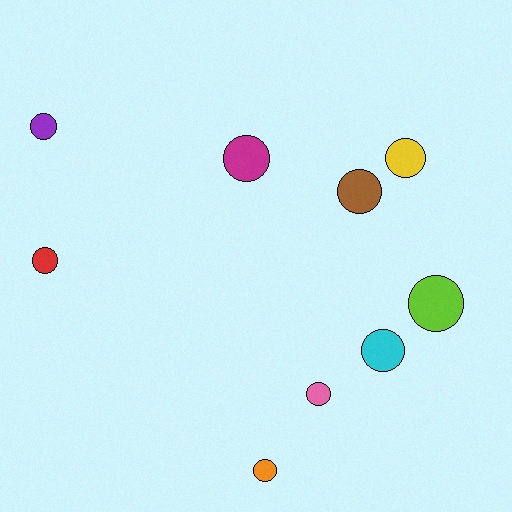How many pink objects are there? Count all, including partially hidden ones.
There is 1 pink object.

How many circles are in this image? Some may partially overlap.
There are 9 circles.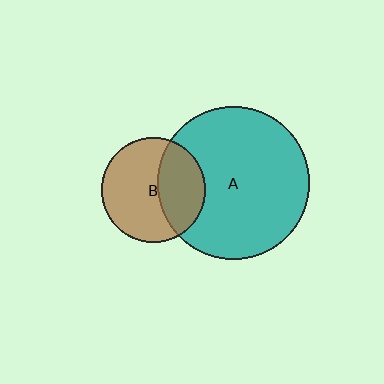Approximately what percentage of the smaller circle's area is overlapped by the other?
Approximately 40%.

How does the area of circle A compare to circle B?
Approximately 2.1 times.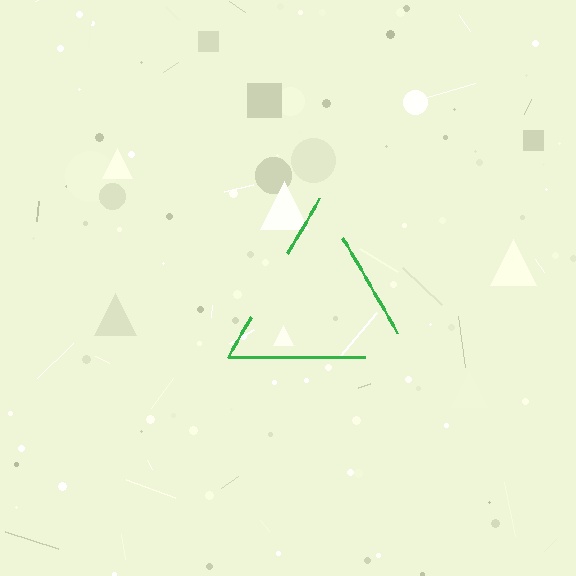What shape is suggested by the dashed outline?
The dashed outline suggests a triangle.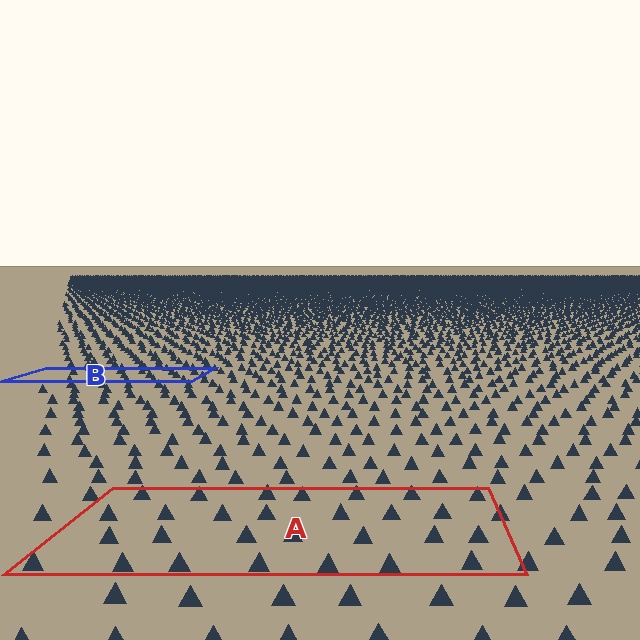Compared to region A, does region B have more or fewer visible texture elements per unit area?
Region B has more texture elements per unit area — they are packed more densely because it is farther away.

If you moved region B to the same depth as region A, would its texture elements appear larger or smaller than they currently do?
They would appear larger. At a closer depth, the same texture elements are projected at a bigger on-screen size.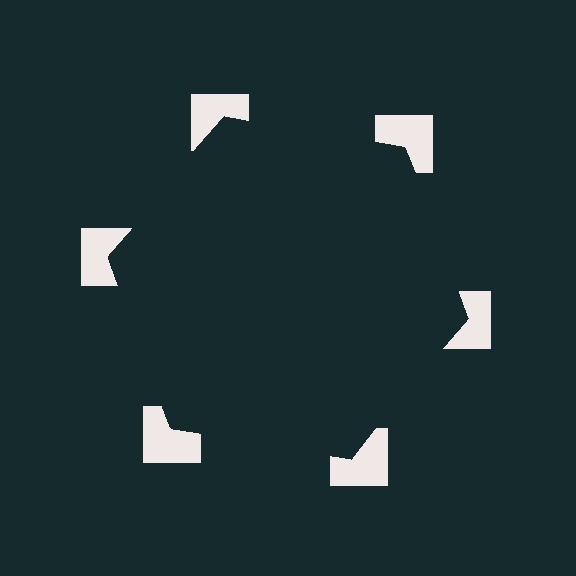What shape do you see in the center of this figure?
An illusory hexagon — its edges are inferred from the aligned wedge cuts in the notched squares, not physically drawn.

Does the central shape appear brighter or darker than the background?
It typically appears slightly darker than the background, even though no actual brightness change is drawn.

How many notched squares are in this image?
There are 6 — one at each vertex of the illusory hexagon.